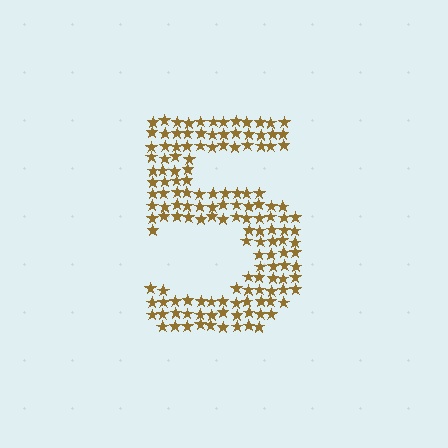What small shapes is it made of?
It is made of small stars.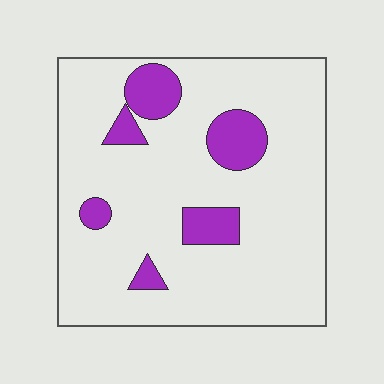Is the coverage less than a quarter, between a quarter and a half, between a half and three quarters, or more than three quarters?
Less than a quarter.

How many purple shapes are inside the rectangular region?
6.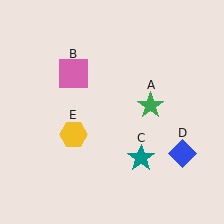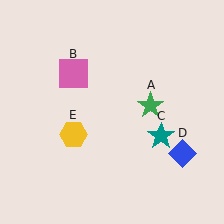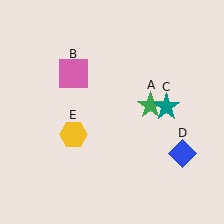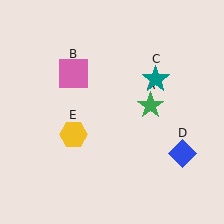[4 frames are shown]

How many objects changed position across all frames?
1 object changed position: teal star (object C).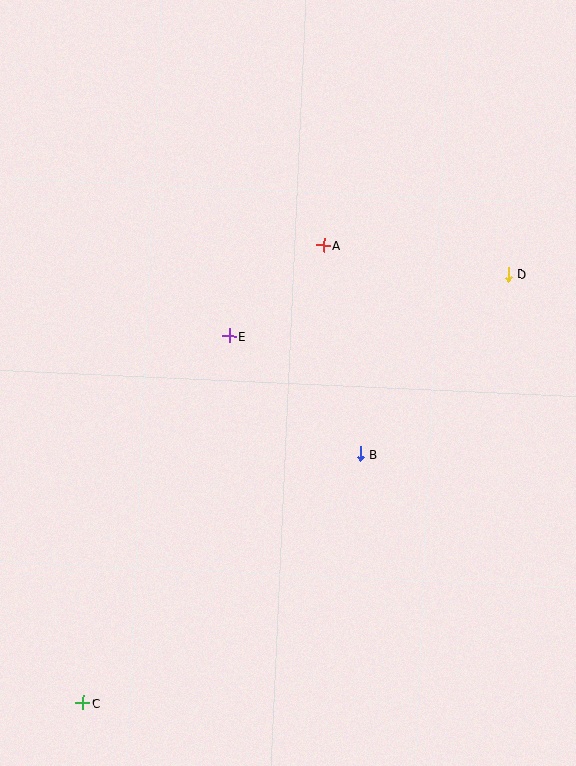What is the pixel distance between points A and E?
The distance between A and E is 131 pixels.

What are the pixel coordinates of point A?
Point A is at (323, 245).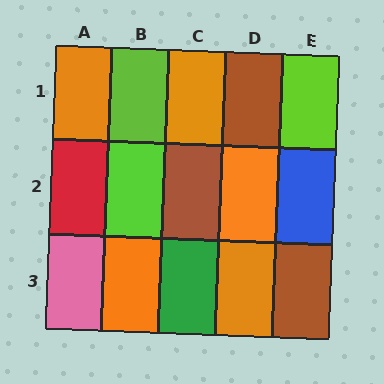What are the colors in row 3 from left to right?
Pink, orange, green, orange, brown.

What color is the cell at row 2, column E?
Blue.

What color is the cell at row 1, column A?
Orange.